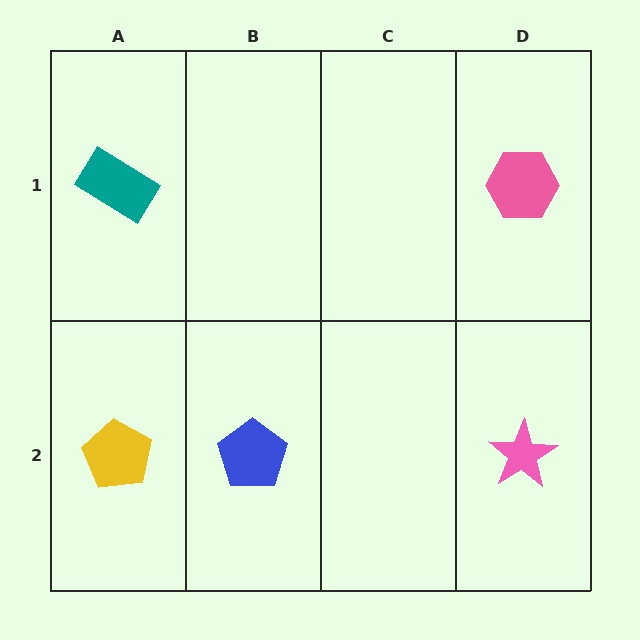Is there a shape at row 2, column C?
No, that cell is empty.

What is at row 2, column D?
A pink star.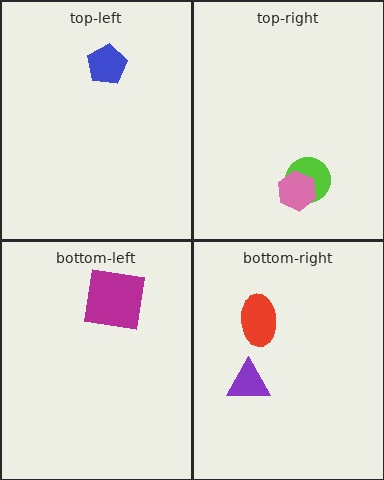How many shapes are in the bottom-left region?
1.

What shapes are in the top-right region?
The lime circle, the pink hexagon.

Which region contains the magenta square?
The bottom-left region.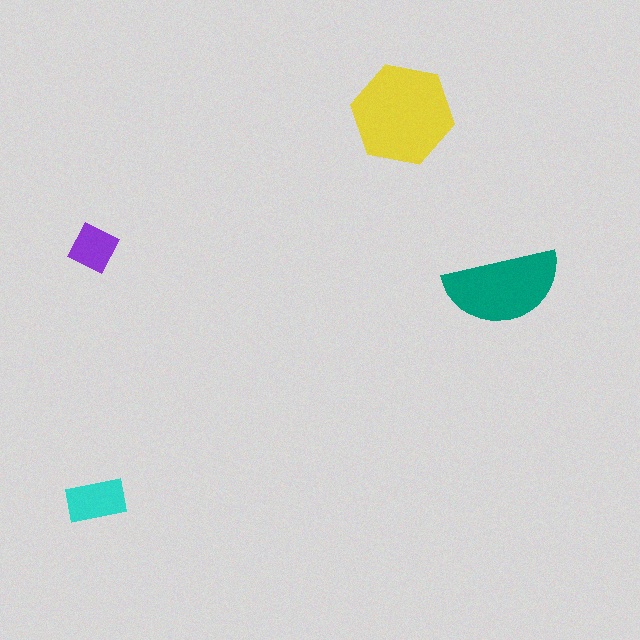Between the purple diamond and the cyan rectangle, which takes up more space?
The cyan rectangle.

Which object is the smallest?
The purple diamond.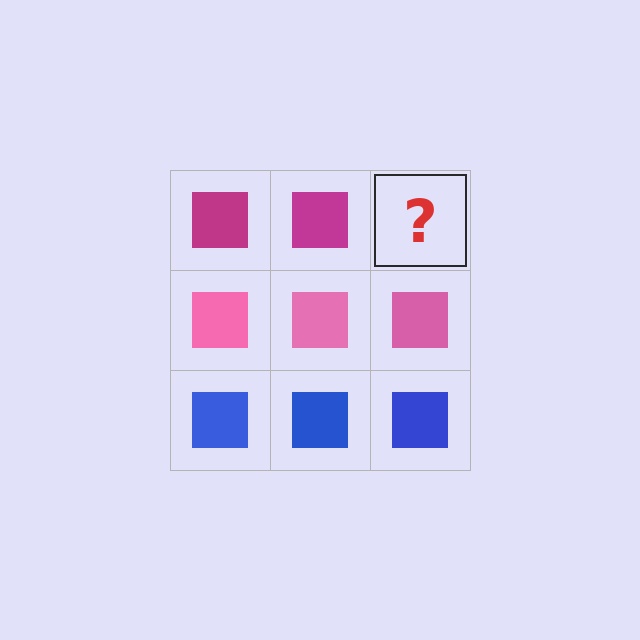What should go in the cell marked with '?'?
The missing cell should contain a magenta square.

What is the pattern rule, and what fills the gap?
The rule is that each row has a consistent color. The gap should be filled with a magenta square.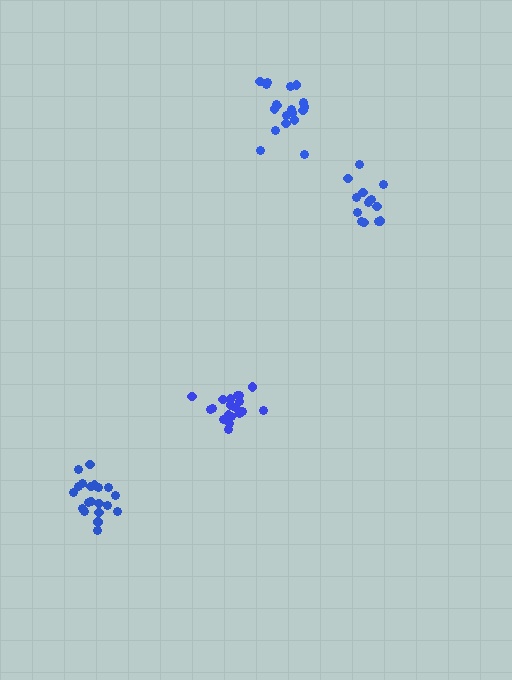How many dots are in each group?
Group 1: 20 dots, Group 2: 20 dots, Group 3: 20 dots, Group 4: 14 dots (74 total).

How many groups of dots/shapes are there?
There are 4 groups.